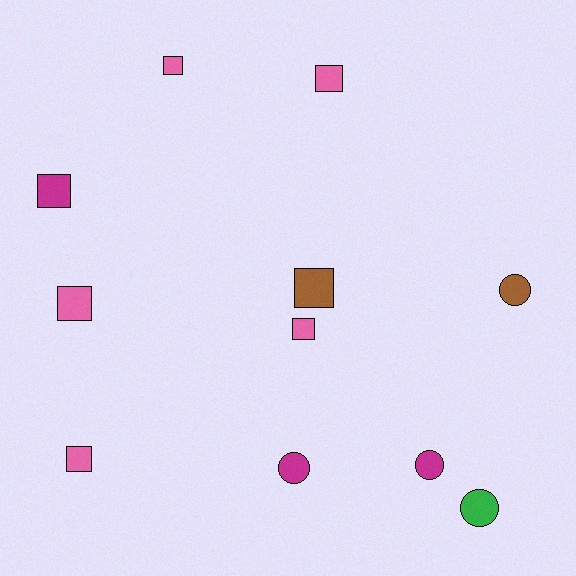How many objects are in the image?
There are 11 objects.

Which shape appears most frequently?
Square, with 7 objects.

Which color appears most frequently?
Pink, with 5 objects.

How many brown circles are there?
There is 1 brown circle.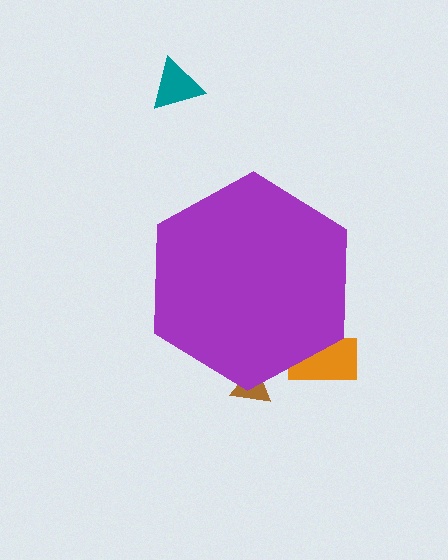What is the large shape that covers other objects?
A purple hexagon.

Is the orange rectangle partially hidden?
Yes, the orange rectangle is partially hidden behind the purple hexagon.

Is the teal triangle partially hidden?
No, the teal triangle is fully visible.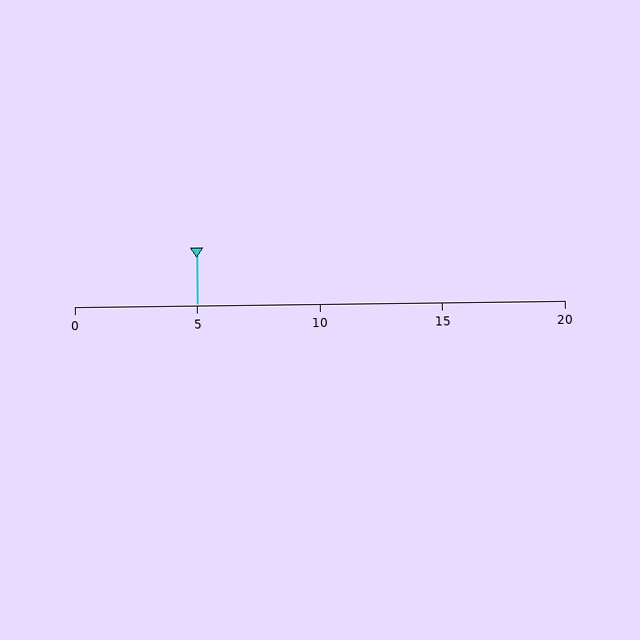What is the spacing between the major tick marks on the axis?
The major ticks are spaced 5 apart.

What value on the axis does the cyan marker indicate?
The marker indicates approximately 5.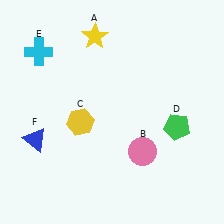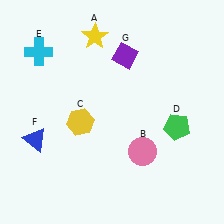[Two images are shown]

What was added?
A purple diamond (G) was added in Image 2.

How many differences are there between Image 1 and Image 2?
There is 1 difference between the two images.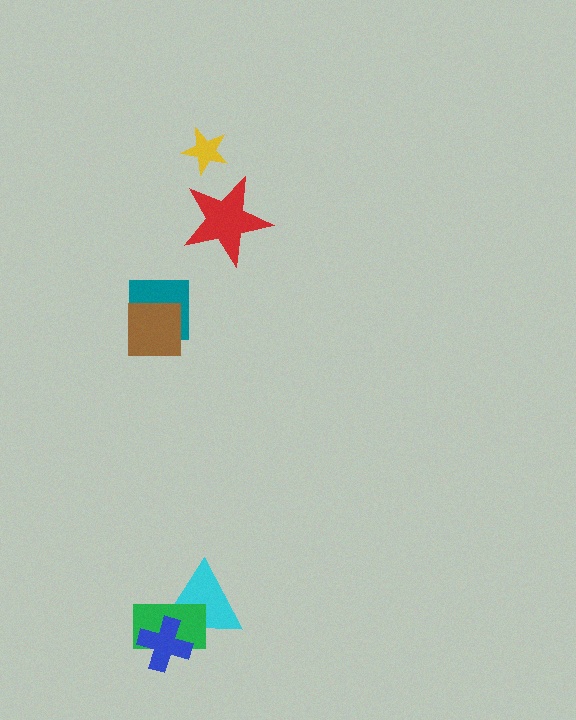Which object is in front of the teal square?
The brown square is in front of the teal square.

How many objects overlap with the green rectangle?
2 objects overlap with the green rectangle.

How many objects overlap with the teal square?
1 object overlaps with the teal square.